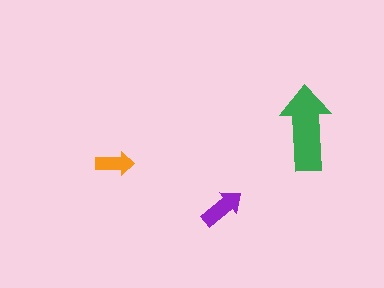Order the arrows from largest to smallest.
the green one, the purple one, the orange one.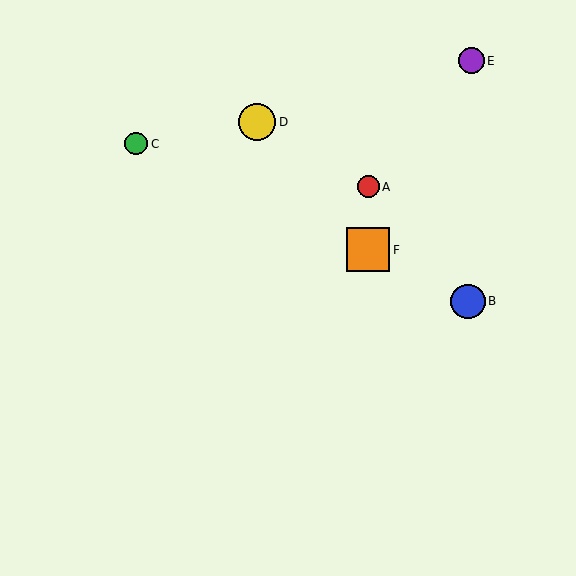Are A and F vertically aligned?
Yes, both are at x≈368.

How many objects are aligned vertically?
2 objects (A, F) are aligned vertically.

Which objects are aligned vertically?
Objects A, F are aligned vertically.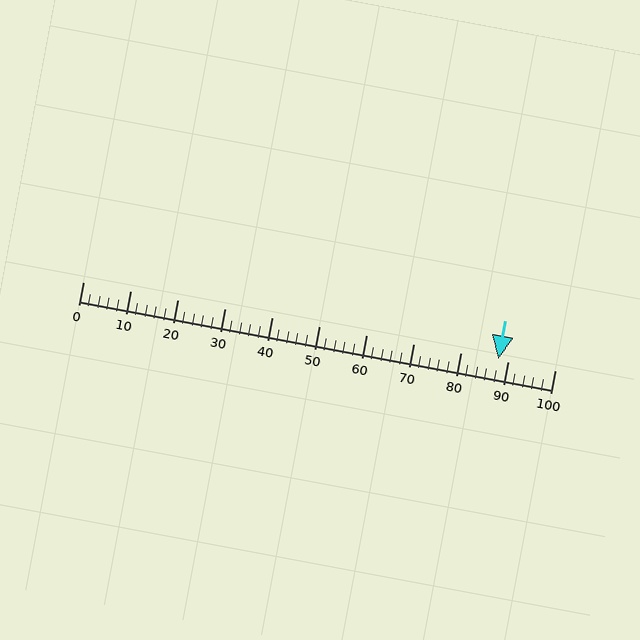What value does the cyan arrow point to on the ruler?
The cyan arrow points to approximately 88.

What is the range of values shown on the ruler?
The ruler shows values from 0 to 100.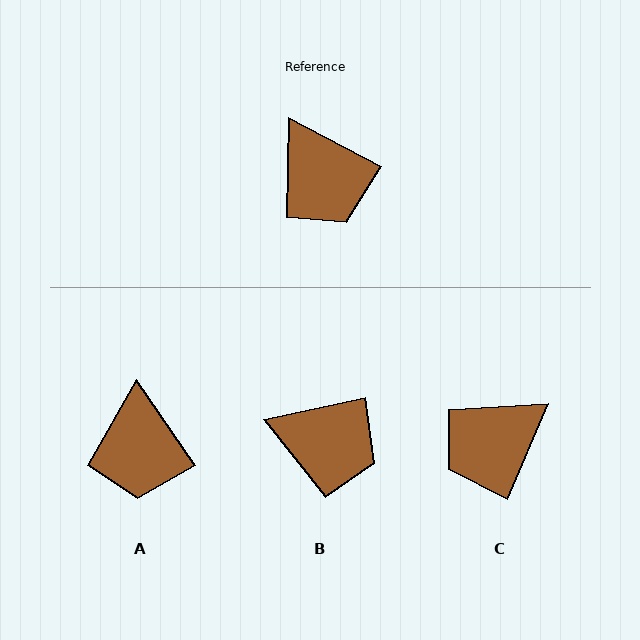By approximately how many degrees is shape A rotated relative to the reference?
Approximately 28 degrees clockwise.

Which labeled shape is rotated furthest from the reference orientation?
C, about 85 degrees away.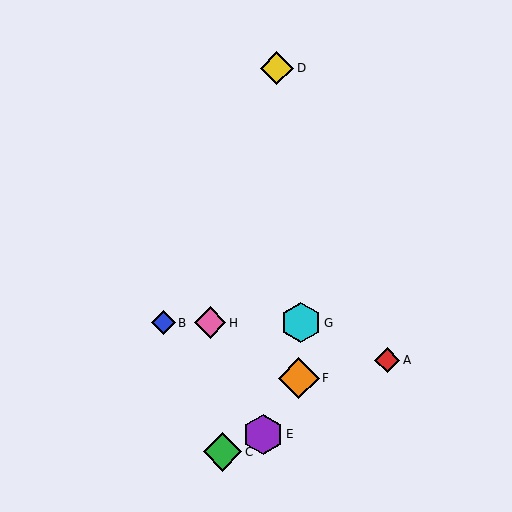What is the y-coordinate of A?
Object A is at y≈360.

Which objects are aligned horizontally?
Objects B, G, H are aligned horizontally.